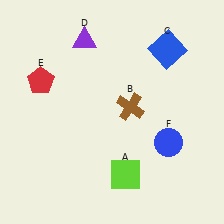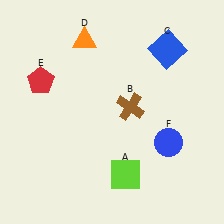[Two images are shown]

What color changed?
The triangle (D) changed from purple in Image 1 to orange in Image 2.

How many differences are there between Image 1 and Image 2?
There is 1 difference between the two images.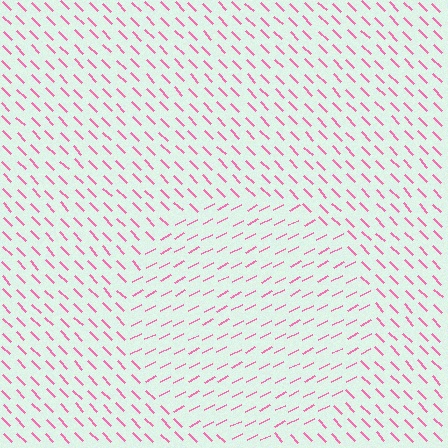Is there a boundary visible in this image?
Yes, there is a texture boundary formed by a change in line orientation.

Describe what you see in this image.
The image is filled with small pink line segments. A circle region in the image has lines oriented differently from the surrounding lines, creating a visible texture boundary.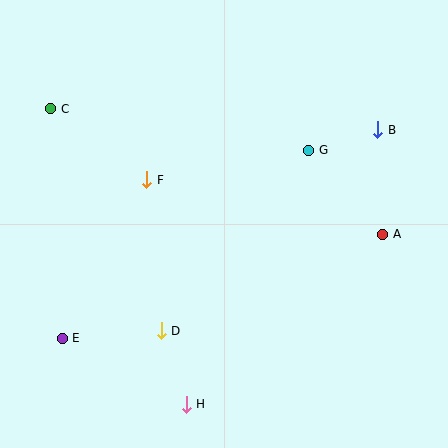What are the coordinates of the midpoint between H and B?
The midpoint between H and B is at (282, 267).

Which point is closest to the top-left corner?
Point C is closest to the top-left corner.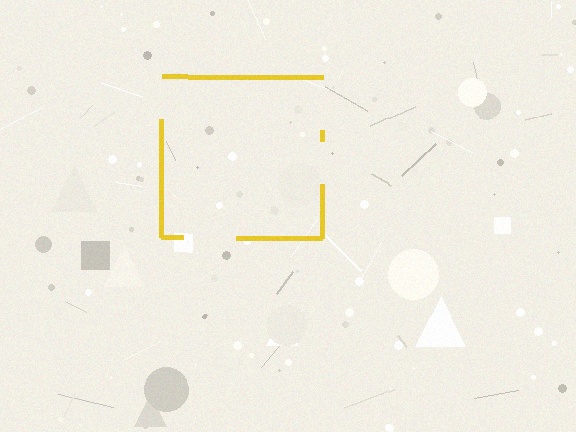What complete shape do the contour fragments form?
The contour fragments form a square.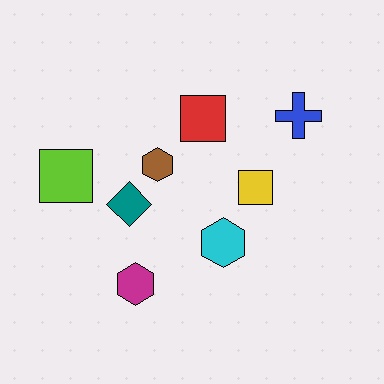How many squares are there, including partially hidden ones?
There are 3 squares.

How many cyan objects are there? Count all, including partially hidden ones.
There is 1 cyan object.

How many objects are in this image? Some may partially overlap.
There are 8 objects.